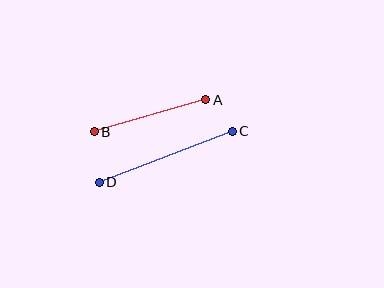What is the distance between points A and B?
The distance is approximately 116 pixels.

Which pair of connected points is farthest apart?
Points C and D are farthest apart.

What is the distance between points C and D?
The distance is approximately 142 pixels.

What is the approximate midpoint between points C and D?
The midpoint is at approximately (166, 157) pixels.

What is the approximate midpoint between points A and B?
The midpoint is at approximately (150, 116) pixels.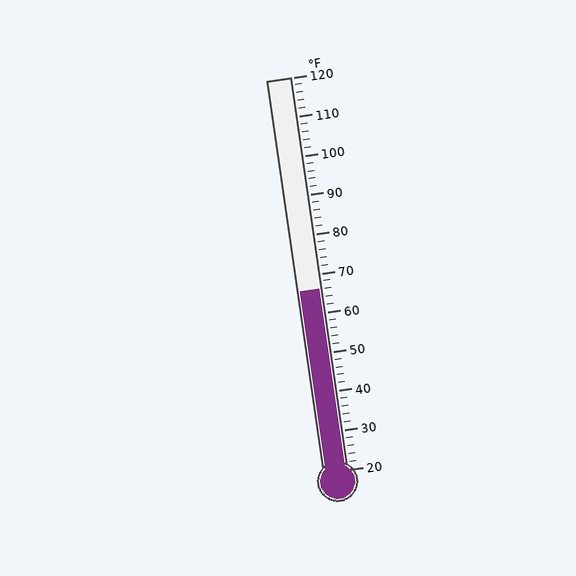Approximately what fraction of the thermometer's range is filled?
The thermometer is filled to approximately 45% of its range.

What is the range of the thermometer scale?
The thermometer scale ranges from 20°F to 120°F.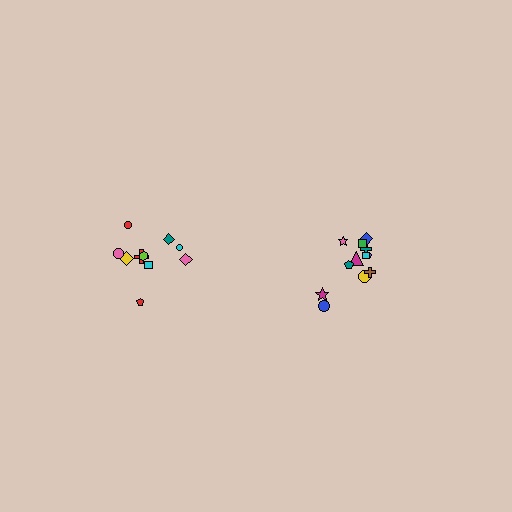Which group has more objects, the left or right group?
The right group.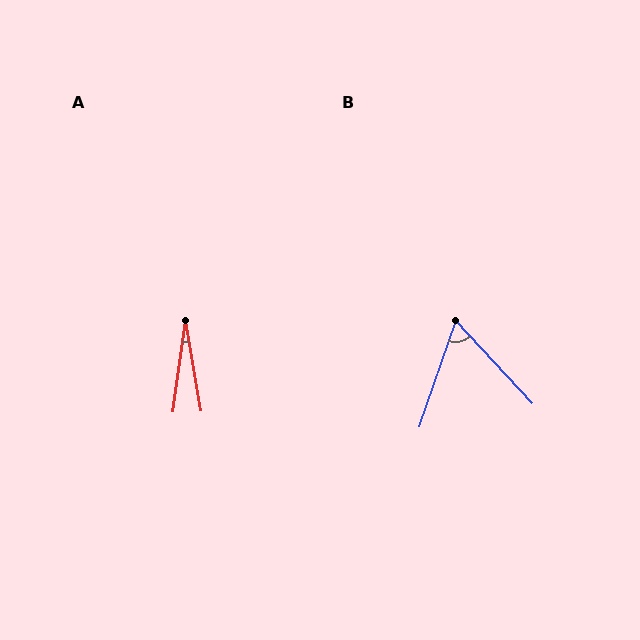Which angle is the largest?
B, at approximately 61 degrees.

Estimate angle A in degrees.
Approximately 18 degrees.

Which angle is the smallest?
A, at approximately 18 degrees.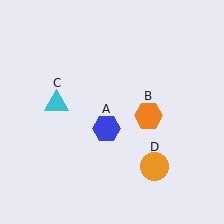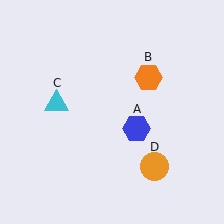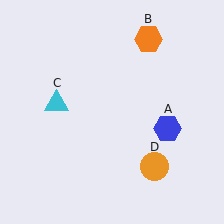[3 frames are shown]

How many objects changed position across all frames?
2 objects changed position: blue hexagon (object A), orange hexagon (object B).